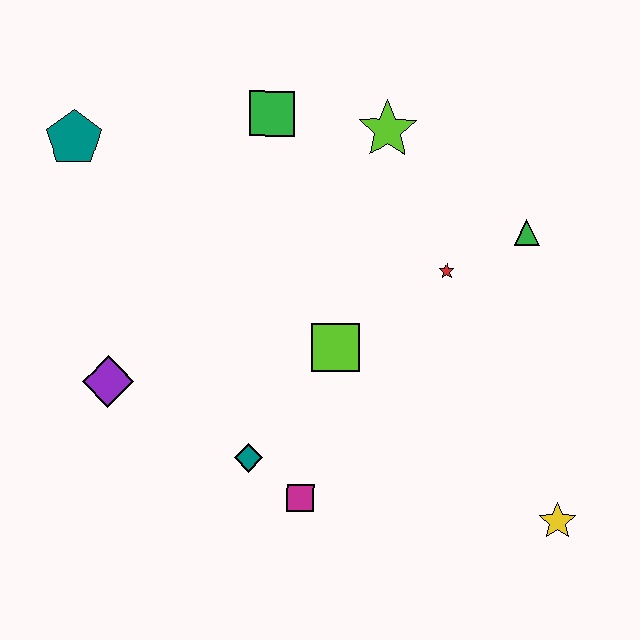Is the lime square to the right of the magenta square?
Yes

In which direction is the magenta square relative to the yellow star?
The magenta square is to the left of the yellow star.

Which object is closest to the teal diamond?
The magenta square is closest to the teal diamond.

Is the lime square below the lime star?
Yes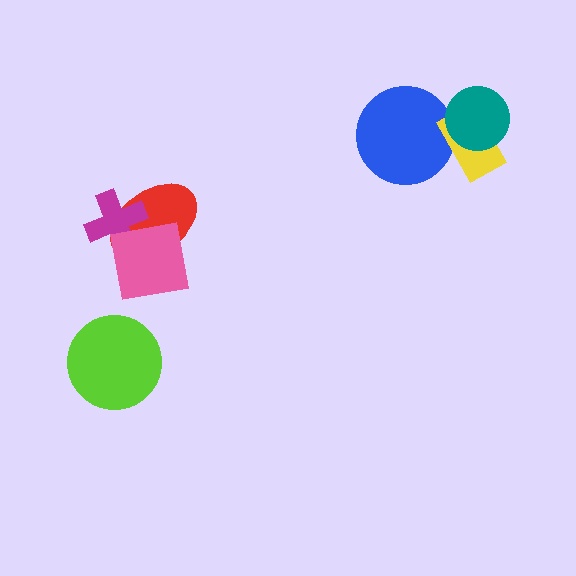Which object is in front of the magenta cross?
The pink square is in front of the magenta cross.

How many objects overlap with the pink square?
2 objects overlap with the pink square.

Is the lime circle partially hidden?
No, no other shape covers it.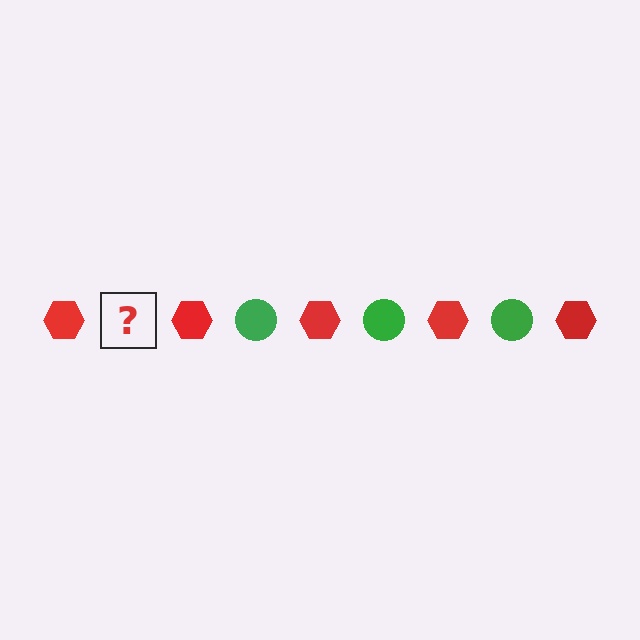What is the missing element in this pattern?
The missing element is a green circle.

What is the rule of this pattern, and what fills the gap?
The rule is that the pattern alternates between red hexagon and green circle. The gap should be filled with a green circle.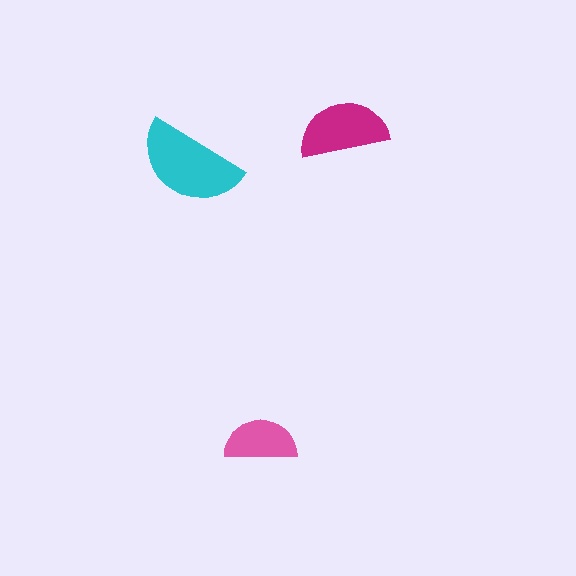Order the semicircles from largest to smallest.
the cyan one, the magenta one, the pink one.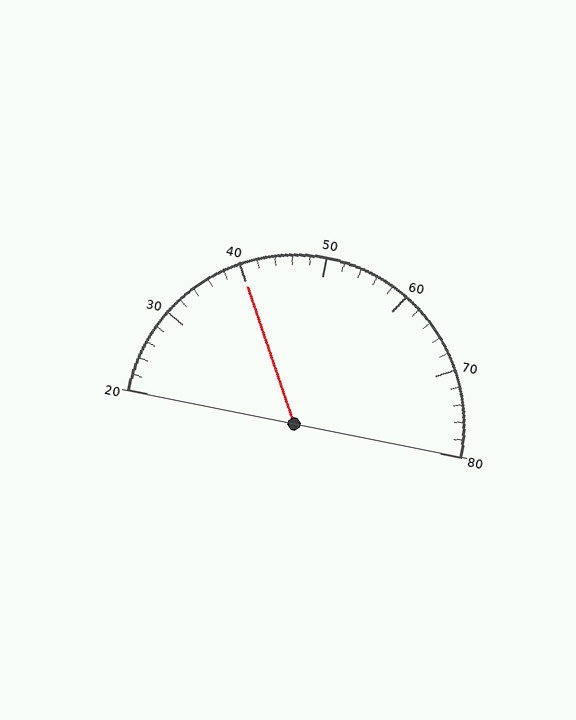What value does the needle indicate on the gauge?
The needle indicates approximately 40.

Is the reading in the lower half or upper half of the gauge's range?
The reading is in the lower half of the range (20 to 80).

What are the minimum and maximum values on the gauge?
The gauge ranges from 20 to 80.